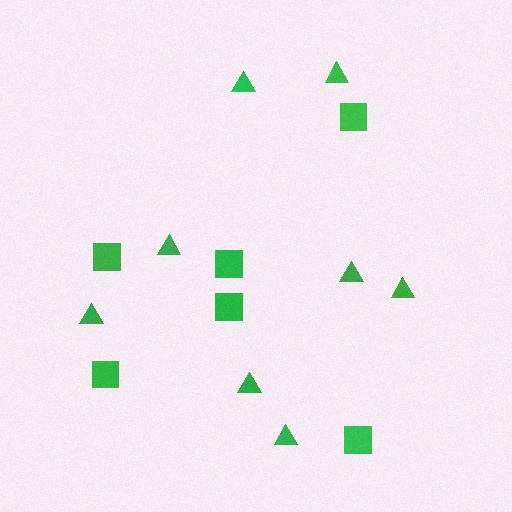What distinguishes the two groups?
There are 2 groups: one group of triangles (8) and one group of squares (6).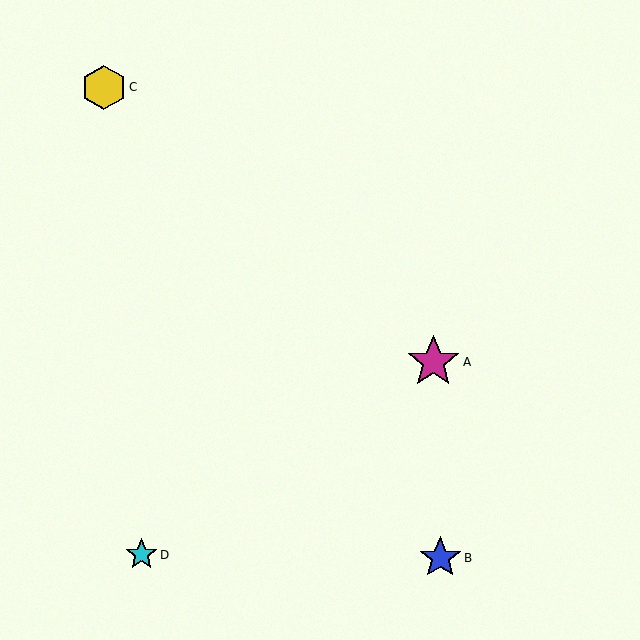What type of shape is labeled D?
Shape D is a cyan star.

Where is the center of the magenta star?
The center of the magenta star is at (433, 362).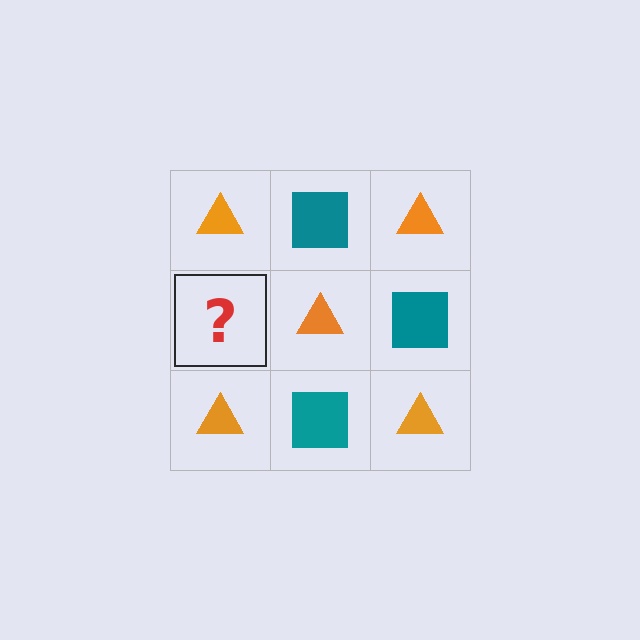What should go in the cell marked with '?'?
The missing cell should contain a teal square.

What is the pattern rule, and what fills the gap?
The rule is that it alternates orange triangle and teal square in a checkerboard pattern. The gap should be filled with a teal square.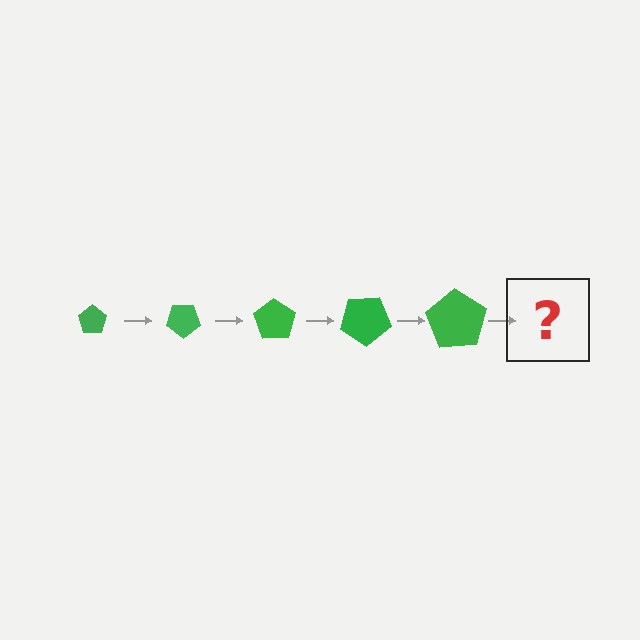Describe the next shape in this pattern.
It should be a pentagon, larger than the previous one and rotated 175 degrees from the start.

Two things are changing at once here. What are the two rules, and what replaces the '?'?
The two rules are that the pentagon grows larger each step and it rotates 35 degrees each step. The '?' should be a pentagon, larger than the previous one and rotated 175 degrees from the start.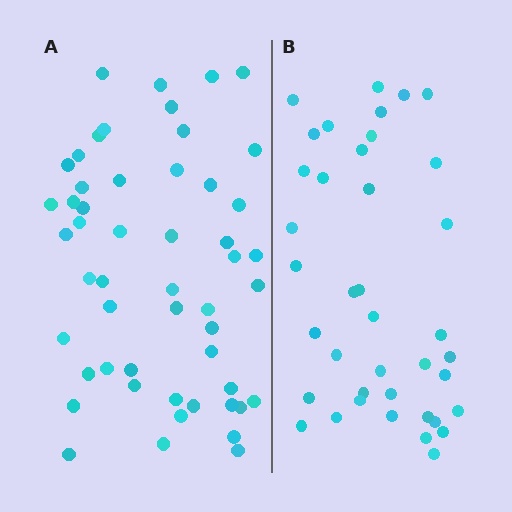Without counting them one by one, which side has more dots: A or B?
Region A (the left region) has more dots.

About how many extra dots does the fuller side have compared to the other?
Region A has approximately 15 more dots than region B.